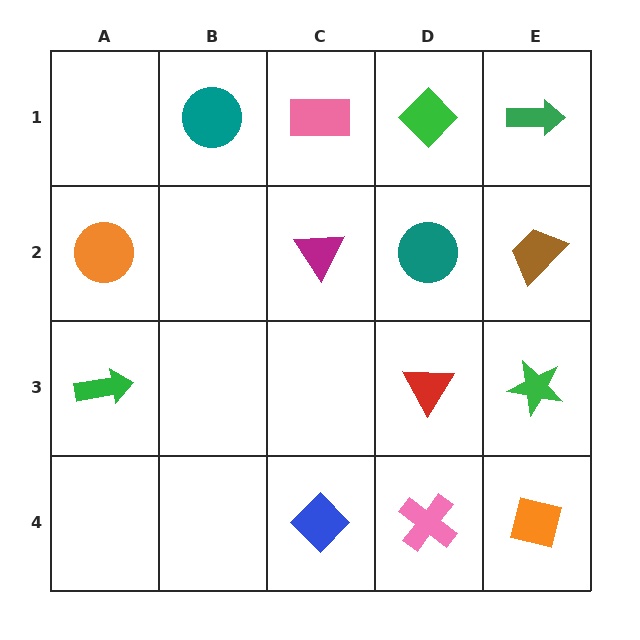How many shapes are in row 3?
3 shapes.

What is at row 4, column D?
A pink cross.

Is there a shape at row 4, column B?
No, that cell is empty.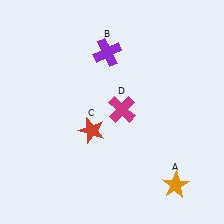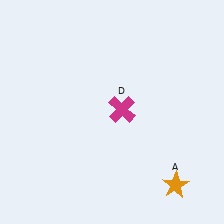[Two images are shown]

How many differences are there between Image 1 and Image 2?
There are 2 differences between the two images.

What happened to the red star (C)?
The red star (C) was removed in Image 2. It was in the bottom-left area of Image 1.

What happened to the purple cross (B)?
The purple cross (B) was removed in Image 2. It was in the top-left area of Image 1.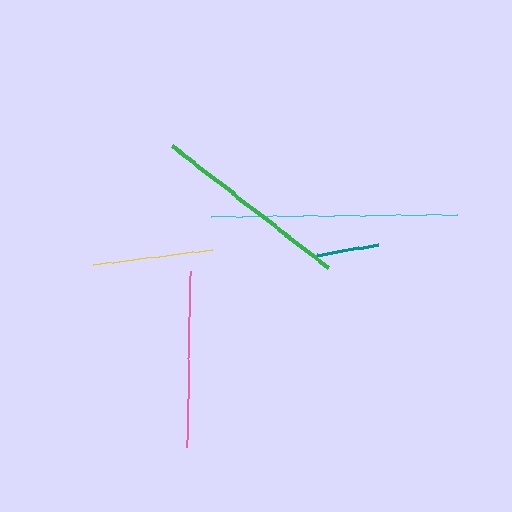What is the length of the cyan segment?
The cyan segment is approximately 246 pixels long.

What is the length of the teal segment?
The teal segment is approximately 62 pixels long.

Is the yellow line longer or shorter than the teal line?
The yellow line is longer than the teal line.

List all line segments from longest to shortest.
From longest to shortest: cyan, green, pink, yellow, teal.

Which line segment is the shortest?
The teal line is the shortest at approximately 62 pixels.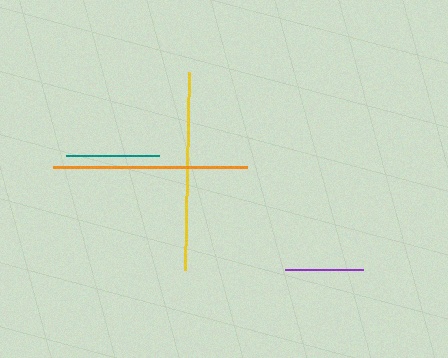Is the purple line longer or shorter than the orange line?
The orange line is longer than the purple line.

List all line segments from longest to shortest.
From longest to shortest: yellow, orange, teal, purple.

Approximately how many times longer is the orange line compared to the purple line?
The orange line is approximately 2.5 times the length of the purple line.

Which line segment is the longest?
The yellow line is the longest at approximately 199 pixels.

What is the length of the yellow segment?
The yellow segment is approximately 199 pixels long.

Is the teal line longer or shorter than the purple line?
The teal line is longer than the purple line.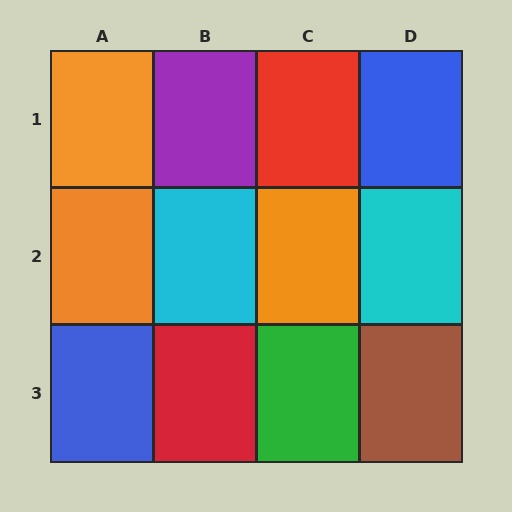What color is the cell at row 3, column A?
Blue.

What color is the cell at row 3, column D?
Brown.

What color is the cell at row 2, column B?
Cyan.